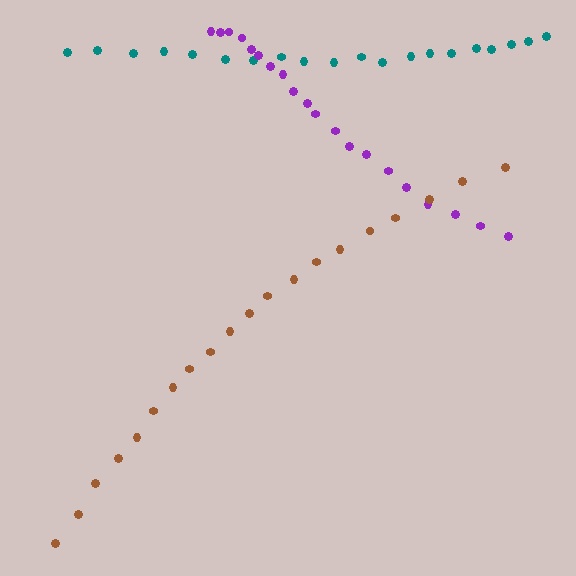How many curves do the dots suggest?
There are 3 distinct paths.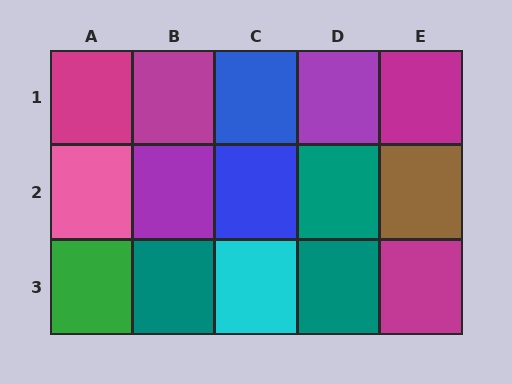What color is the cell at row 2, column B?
Purple.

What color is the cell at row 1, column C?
Blue.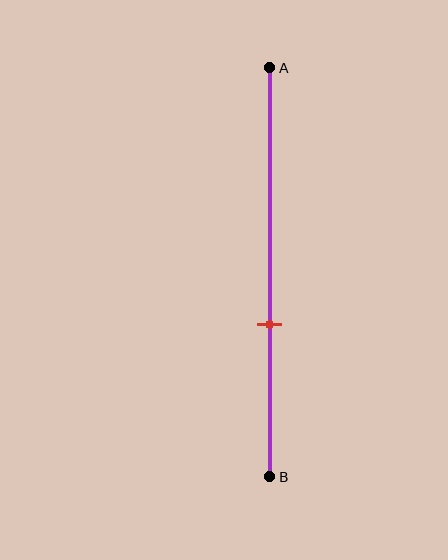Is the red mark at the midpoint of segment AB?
No, the mark is at about 65% from A, not at the 50% midpoint.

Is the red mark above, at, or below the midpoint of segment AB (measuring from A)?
The red mark is below the midpoint of segment AB.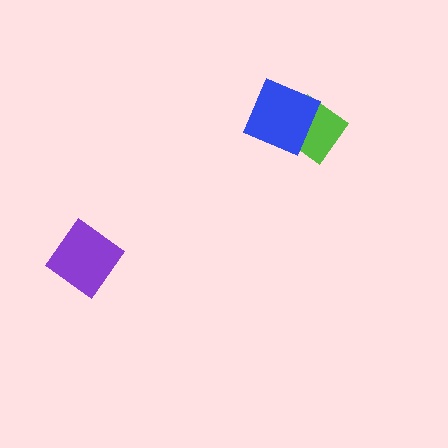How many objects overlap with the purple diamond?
0 objects overlap with the purple diamond.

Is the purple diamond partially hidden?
No, no other shape covers it.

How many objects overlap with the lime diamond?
1 object overlaps with the lime diamond.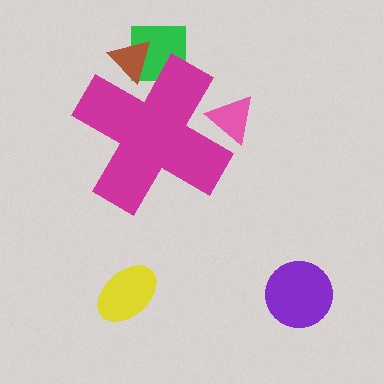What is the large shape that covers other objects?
A magenta cross.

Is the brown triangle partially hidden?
Yes, the brown triangle is partially hidden behind the magenta cross.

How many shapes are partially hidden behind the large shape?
3 shapes are partially hidden.